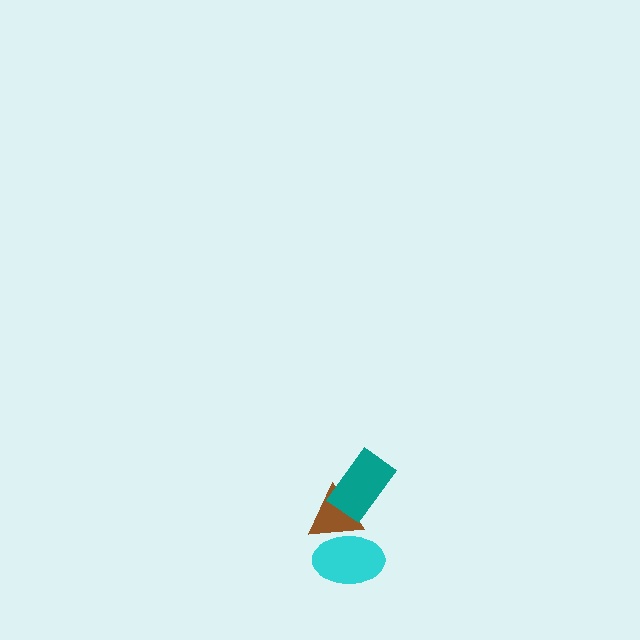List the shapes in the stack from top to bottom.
From top to bottom: the teal rectangle, the brown triangle, the cyan ellipse.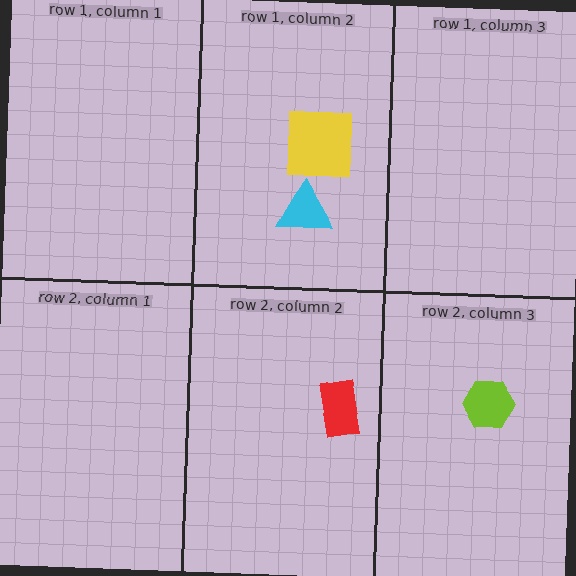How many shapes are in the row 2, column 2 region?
1.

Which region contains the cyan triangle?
The row 1, column 2 region.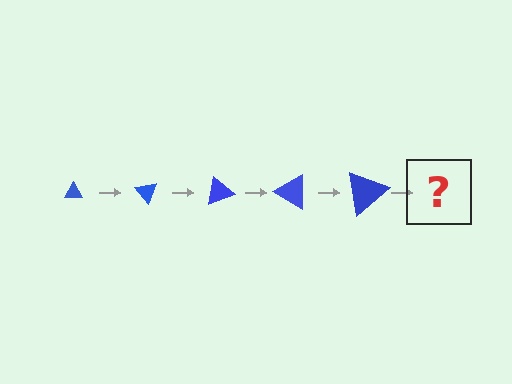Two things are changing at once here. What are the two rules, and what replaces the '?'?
The two rules are that the triangle grows larger each step and it rotates 50 degrees each step. The '?' should be a triangle, larger than the previous one and rotated 250 degrees from the start.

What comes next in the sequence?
The next element should be a triangle, larger than the previous one and rotated 250 degrees from the start.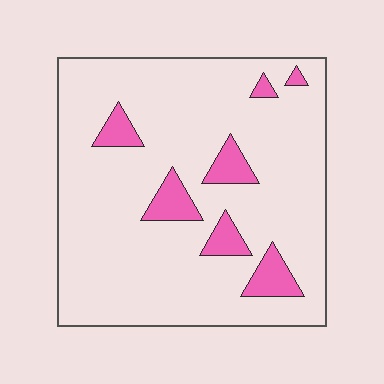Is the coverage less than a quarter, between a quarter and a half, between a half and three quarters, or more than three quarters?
Less than a quarter.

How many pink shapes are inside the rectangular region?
7.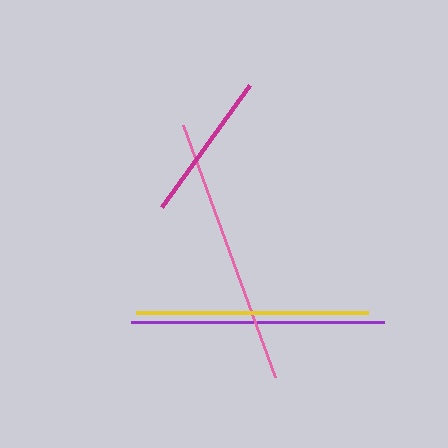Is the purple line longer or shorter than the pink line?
The pink line is longer than the purple line.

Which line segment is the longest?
The pink line is the longest at approximately 268 pixels.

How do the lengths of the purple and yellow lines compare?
The purple and yellow lines are approximately the same length.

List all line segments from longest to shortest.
From longest to shortest: pink, purple, yellow, magenta.